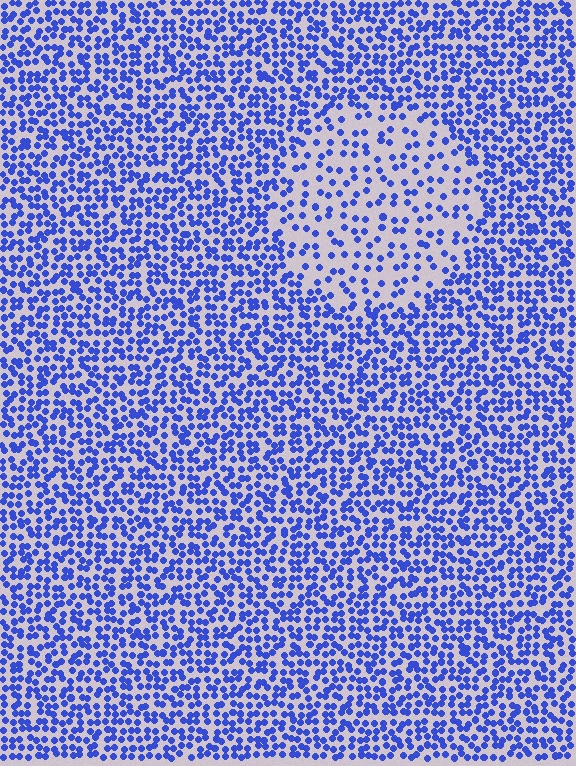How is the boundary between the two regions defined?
The boundary is defined by a change in element density (approximately 2.2x ratio). All elements are the same color, size, and shape.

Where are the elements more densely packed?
The elements are more densely packed outside the circle boundary.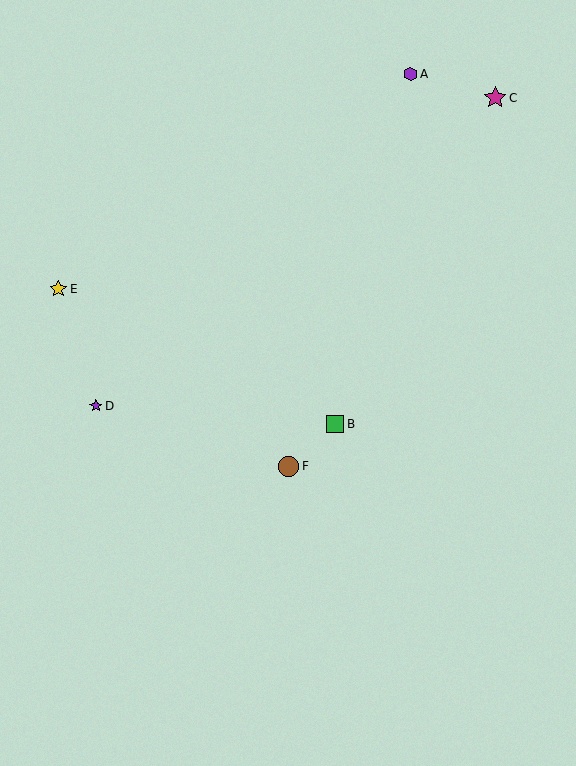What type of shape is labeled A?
Shape A is a purple hexagon.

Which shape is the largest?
The magenta star (labeled C) is the largest.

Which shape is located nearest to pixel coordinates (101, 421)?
The purple star (labeled D) at (96, 406) is nearest to that location.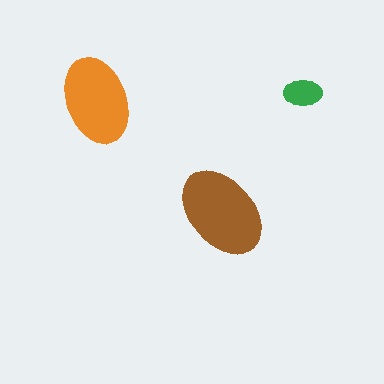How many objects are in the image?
There are 3 objects in the image.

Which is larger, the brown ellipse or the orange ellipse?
The brown one.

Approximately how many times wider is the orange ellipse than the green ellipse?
About 2.5 times wider.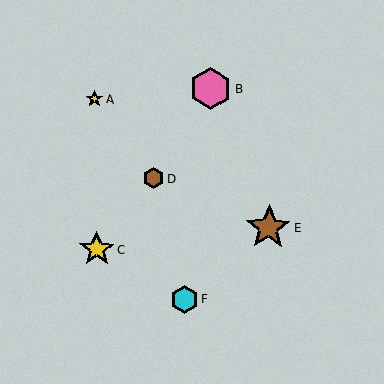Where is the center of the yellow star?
The center of the yellow star is at (94, 99).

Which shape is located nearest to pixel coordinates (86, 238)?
The yellow star (labeled C) at (97, 249) is nearest to that location.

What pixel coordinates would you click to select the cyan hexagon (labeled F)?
Click at (184, 299) to select the cyan hexagon F.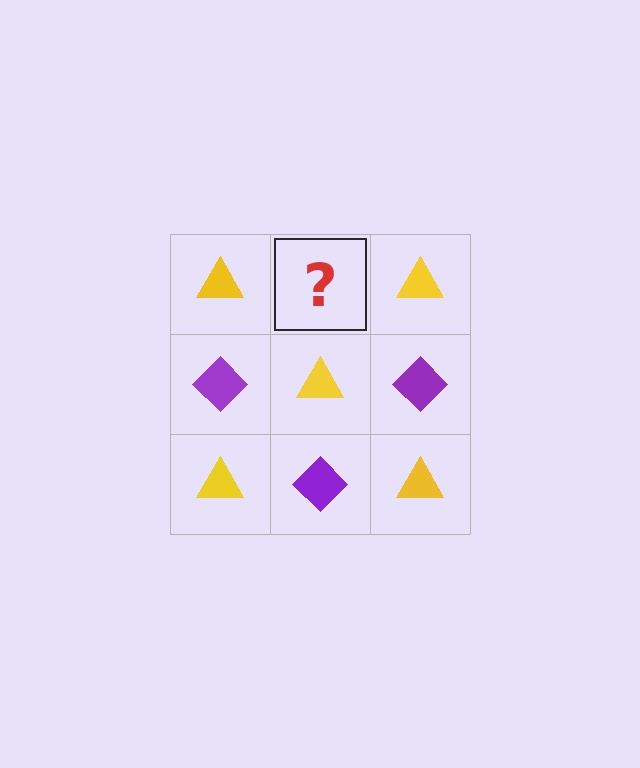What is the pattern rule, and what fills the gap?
The rule is that it alternates yellow triangle and purple diamond in a checkerboard pattern. The gap should be filled with a purple diamond.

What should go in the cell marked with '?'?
The missing cell should contain a purple diamond.